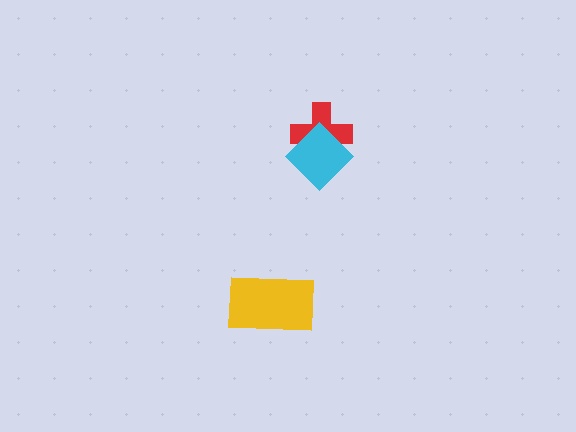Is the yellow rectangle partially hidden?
No, no other shape covers it.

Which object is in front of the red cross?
The cyan diamond is in front of the red cross.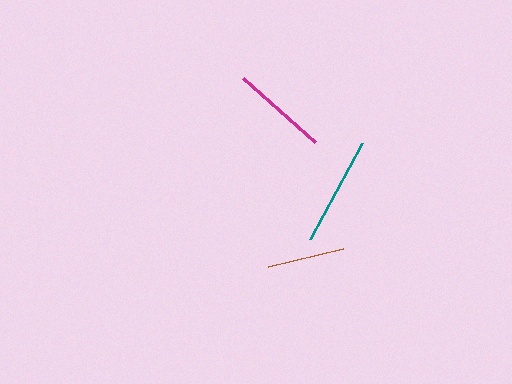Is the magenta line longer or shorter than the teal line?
The teal line is longer than the magenta line.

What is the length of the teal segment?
The teal segment is approximately 109 pixels long.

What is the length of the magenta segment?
The magenta segment is approximately 97 pixels long.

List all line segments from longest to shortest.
From longest to shortest: teal, magenta, brown.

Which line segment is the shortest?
The brown line is the shortest at approximately 76 pixels.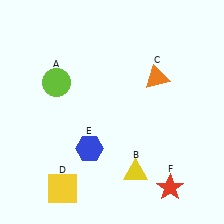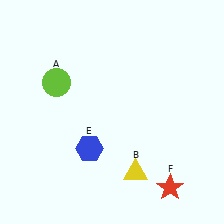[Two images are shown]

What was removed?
The orange triangle (C), the yellow square (D) were removed in Image 2.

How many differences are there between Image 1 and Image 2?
There are 2 differences between the two images.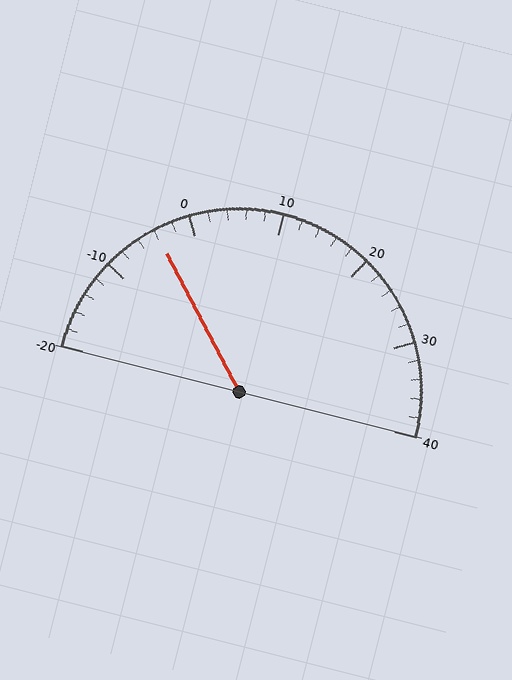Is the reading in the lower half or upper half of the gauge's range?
The reading is in the lower half of the range (-20 to 40).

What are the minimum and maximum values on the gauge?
The gauge ranges from -20 to 40.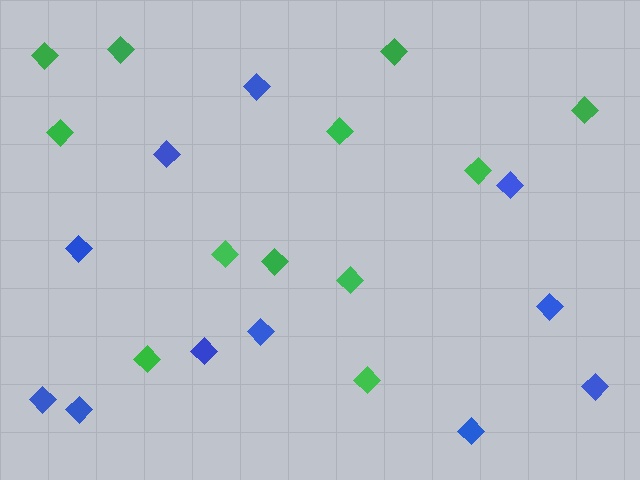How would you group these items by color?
There are 2 groups: one group of blue diamonds (11) and one group of green diamonds (12).